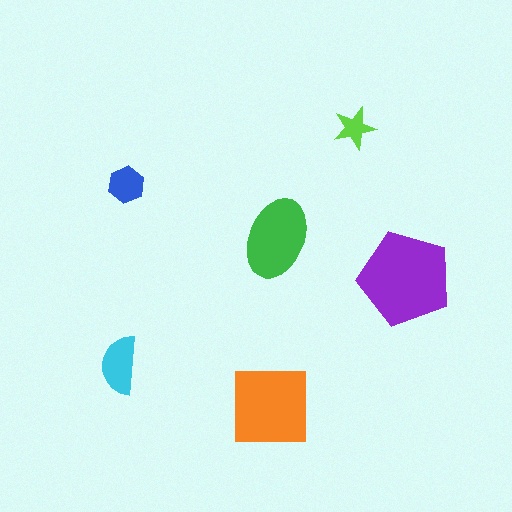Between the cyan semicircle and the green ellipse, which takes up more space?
The green ellipse.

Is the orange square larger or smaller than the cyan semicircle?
Larger.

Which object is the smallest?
The lime star.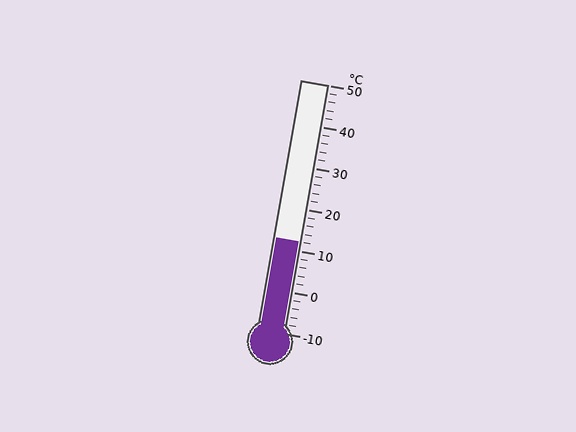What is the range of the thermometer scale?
The thermometer scale ranges from -10°C to 50°C.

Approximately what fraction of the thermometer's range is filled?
The thermometer is filled to approximately 35% of its range.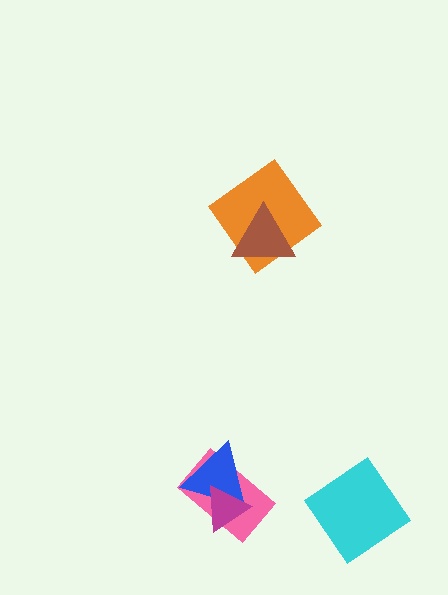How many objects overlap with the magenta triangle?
2 objects overlap with the magenta triangle.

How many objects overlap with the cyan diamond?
0 objects overlap with the cyan diamond.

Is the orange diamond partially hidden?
Yes, it is partially covered by another shape.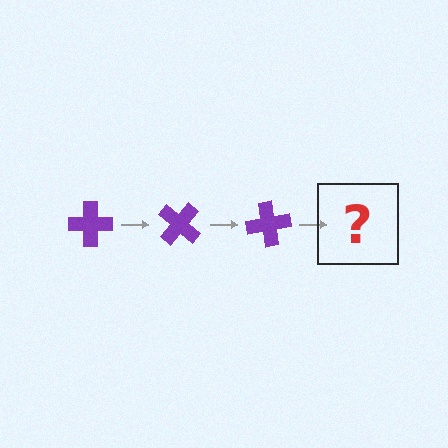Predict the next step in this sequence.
The next step is a purple cross rotated 120 degrees.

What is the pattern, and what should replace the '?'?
The pattern is that the cross rotates 40 degrees each step. The '?' should be a purple cross rotated 120 degrees.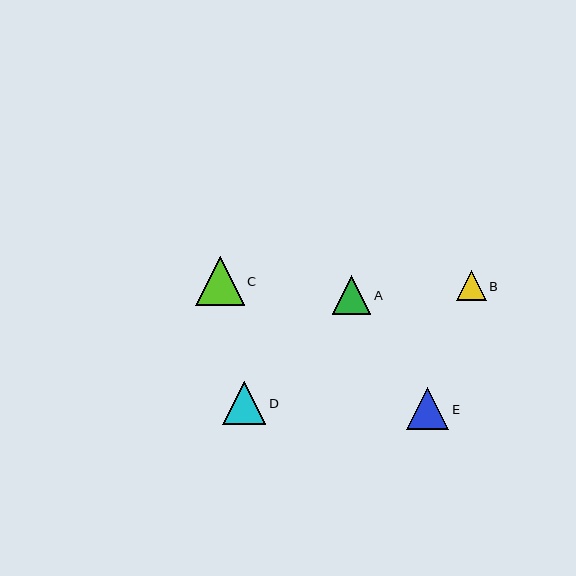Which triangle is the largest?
Triangle C is the largest with a size of approximately 48 pixels.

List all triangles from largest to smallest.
From largest to smallest: C, D, E, A, B.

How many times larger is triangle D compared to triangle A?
Triangle D is approximately 1.1 times the size of triangle A.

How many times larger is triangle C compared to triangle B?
Triangle C is approximately 1.6 times the size of triangle B.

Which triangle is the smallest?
Triangle B is the smallest with a size of approximately 30 pixels.